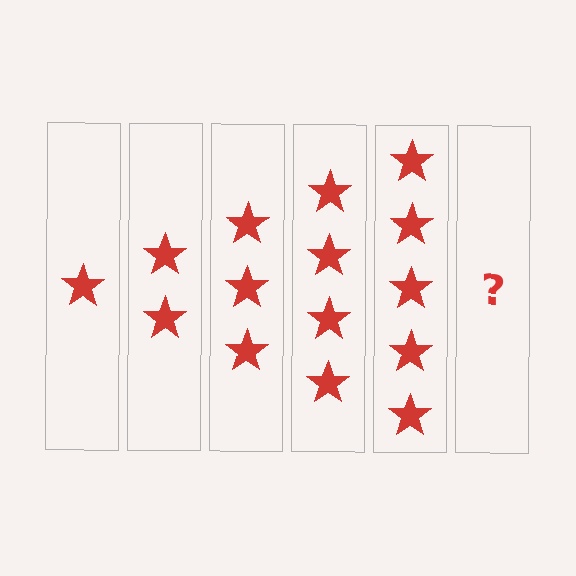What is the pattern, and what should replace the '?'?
The pattern is that each step adds one more star. The '?' should be 6 stars.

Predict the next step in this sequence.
The next step is 6 stars.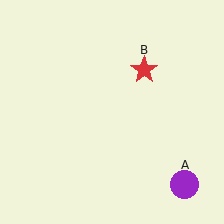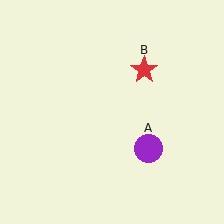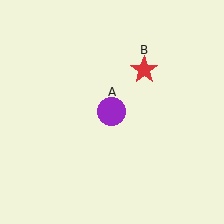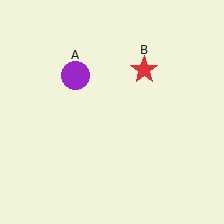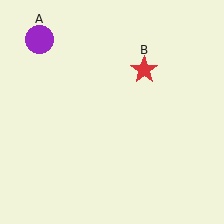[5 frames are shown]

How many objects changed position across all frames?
1 object changed position: purple circle (object A).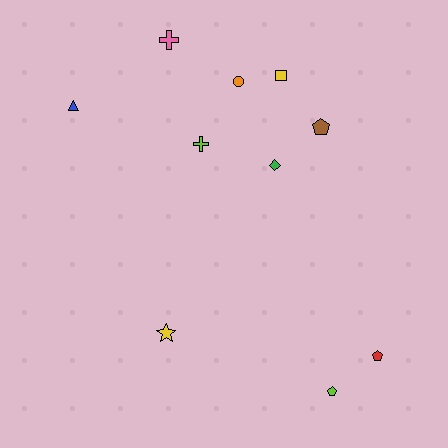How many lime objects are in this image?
There are 2 lime objects.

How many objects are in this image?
There are 10 objects.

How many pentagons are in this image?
There are 3 pentagons.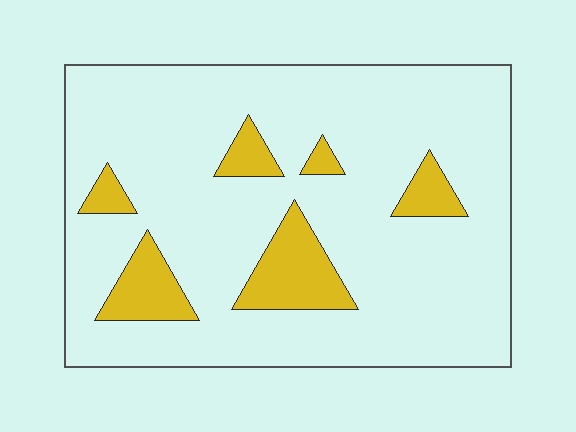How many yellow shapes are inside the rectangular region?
6.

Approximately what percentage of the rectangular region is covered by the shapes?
Approximately 15%.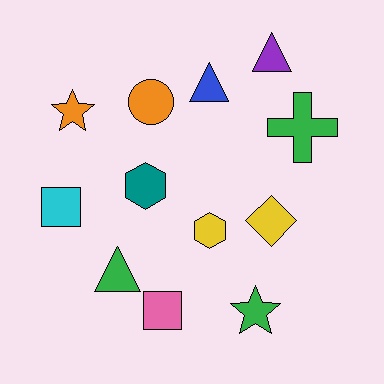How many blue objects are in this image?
There is 1 blue object.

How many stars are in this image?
There are 2 stars.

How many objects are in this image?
There are 12 objects.